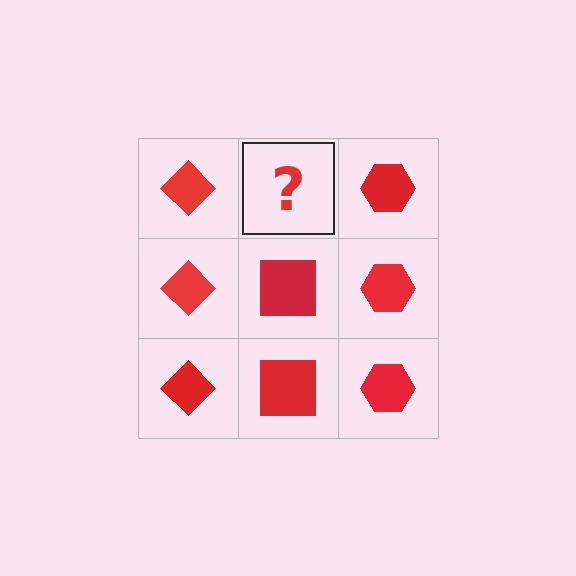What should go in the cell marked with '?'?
The missing cell should contain a red square.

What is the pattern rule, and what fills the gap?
The rule is that each column has a consistent shape. The gap should be filled with a red square.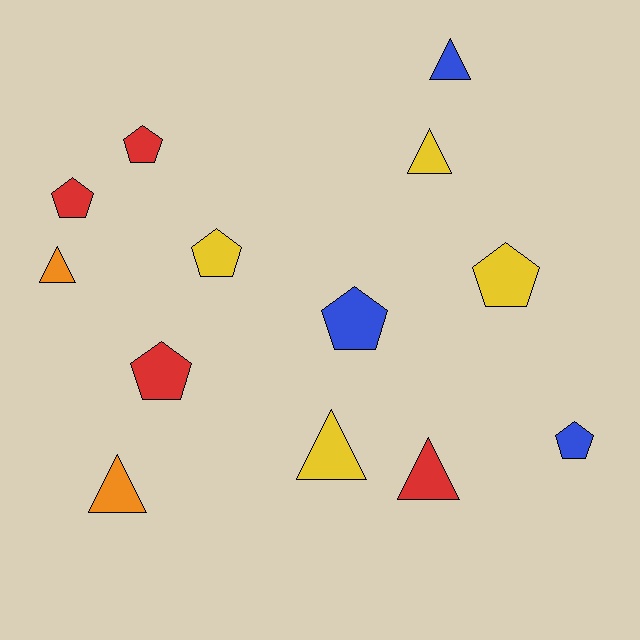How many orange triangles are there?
There are 2 orange triangles.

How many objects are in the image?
There are 13 objects.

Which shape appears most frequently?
Pentagon, with 7 objects.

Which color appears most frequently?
Yellow, with 4 objects.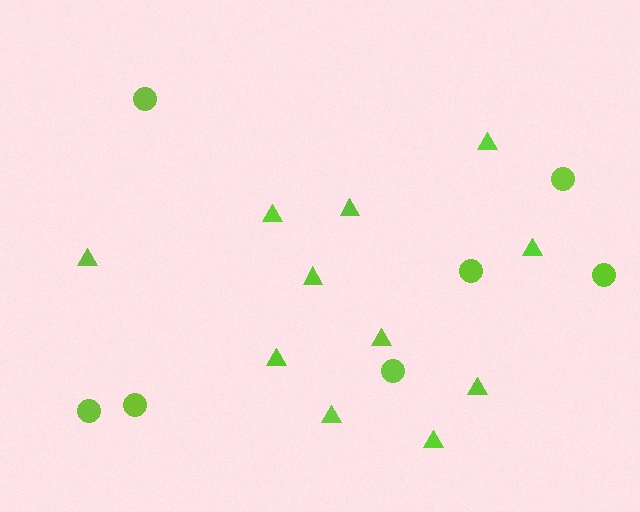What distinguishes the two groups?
There are 2 groups: one group of triangles (11) and one group of circles (7).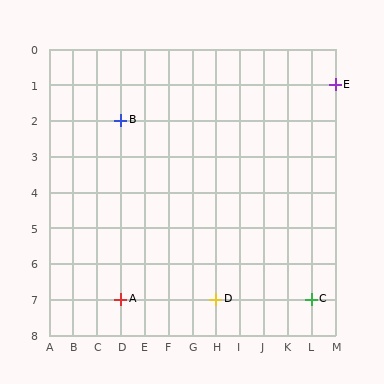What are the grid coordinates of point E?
Point E is at grid coordinates (M, 1).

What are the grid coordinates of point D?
Point D is at grid coordinates (H, 7).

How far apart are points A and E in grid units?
Points A and E are 9 columns and 6 rows apart (about 10.8 grid units diagonally).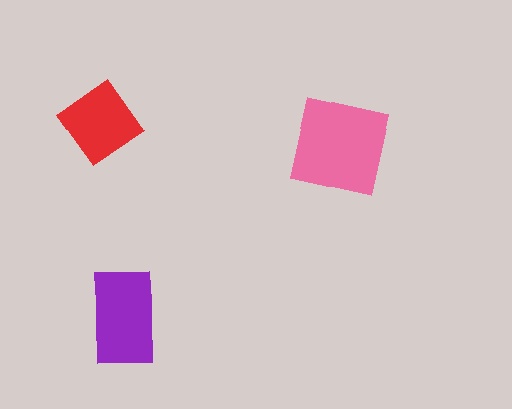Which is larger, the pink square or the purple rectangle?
The pink square.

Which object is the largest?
The pink square.